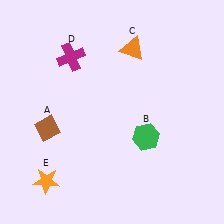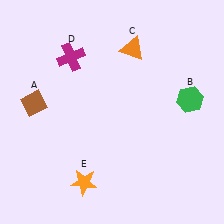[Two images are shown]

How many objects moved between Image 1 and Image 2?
3 objects moved between the two images.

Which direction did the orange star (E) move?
The orange star (E) moved right.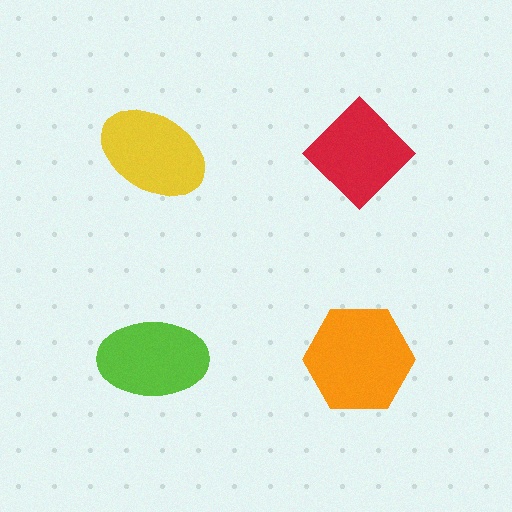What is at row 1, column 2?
A red diamond.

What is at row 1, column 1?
A yellow ellipse.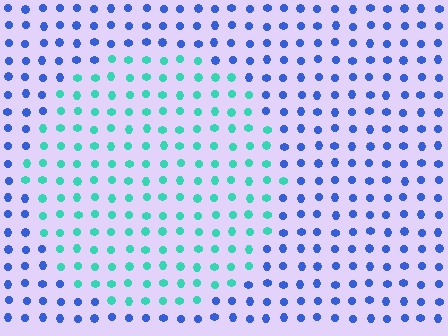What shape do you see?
I see a circle.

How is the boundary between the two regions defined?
The boundary is defined purely by a slight shift in hue (about 58 degrees). Spacing, size, and orientation are identical on both sides.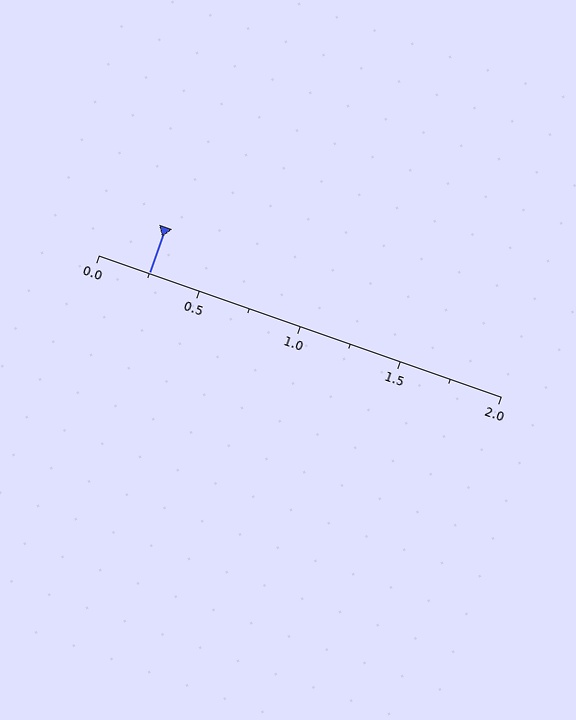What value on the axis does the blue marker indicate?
The marker indicates approximately 0.25.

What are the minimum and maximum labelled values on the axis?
The axis runs from 0.0 to 2.0.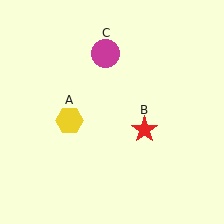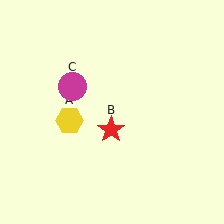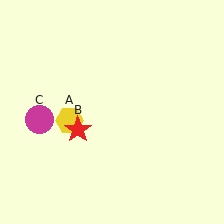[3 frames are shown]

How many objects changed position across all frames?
2 objects changed position: red star (object B), magenta circle (object C).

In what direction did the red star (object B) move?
The red star (object B) moved left.